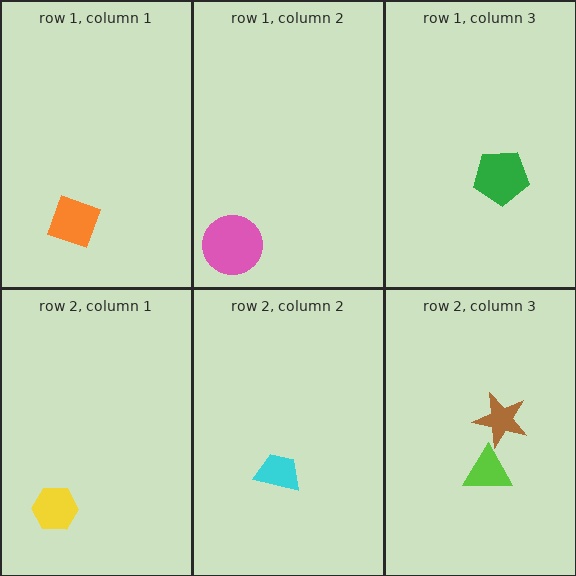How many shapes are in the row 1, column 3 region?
1.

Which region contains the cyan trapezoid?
The row 2, column 2 region.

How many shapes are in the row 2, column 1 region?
1.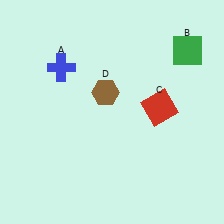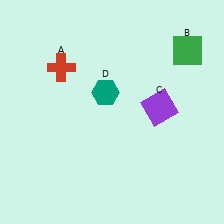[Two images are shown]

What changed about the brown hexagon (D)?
In Image 1, D is brown. In Image 2, it changed to teal.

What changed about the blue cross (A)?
In Image 1, A is blue. In Image 2, it changed to red.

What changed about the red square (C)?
In Image 1, C is red. In Image 2, it changed to purple.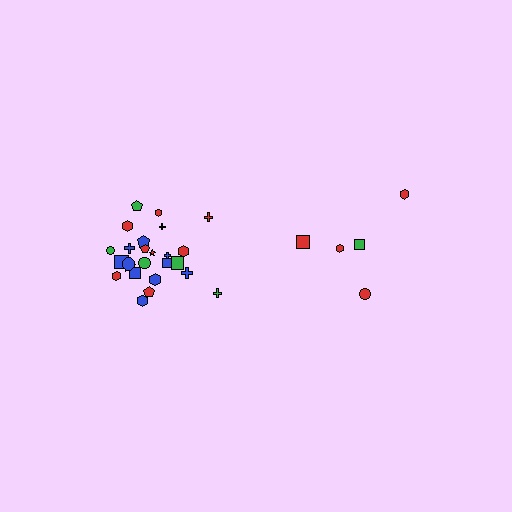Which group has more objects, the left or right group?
The left group.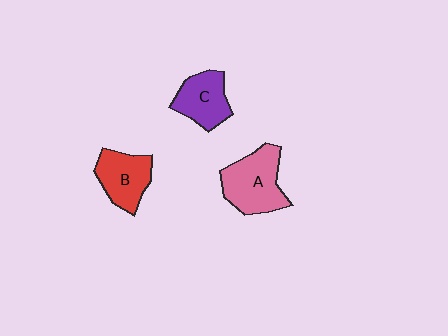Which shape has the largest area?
Shape A (pink).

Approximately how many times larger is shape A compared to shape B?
Approximately 1.3 times.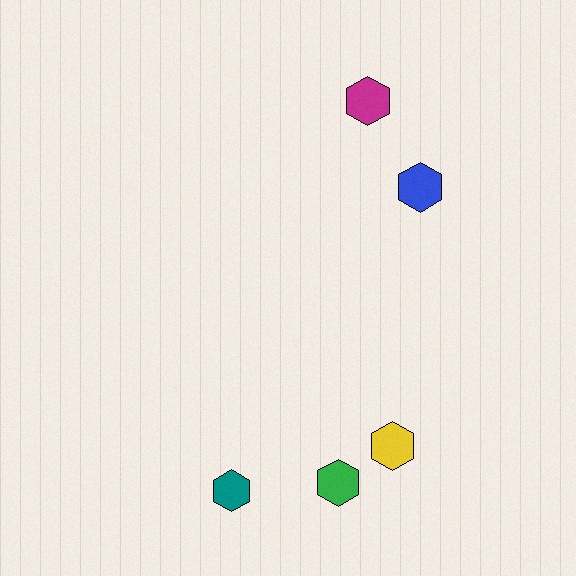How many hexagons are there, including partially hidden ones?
There are 5 hexagons.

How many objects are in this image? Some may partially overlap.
There are 5 objects.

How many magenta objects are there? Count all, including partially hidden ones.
There is 1 magenta object.